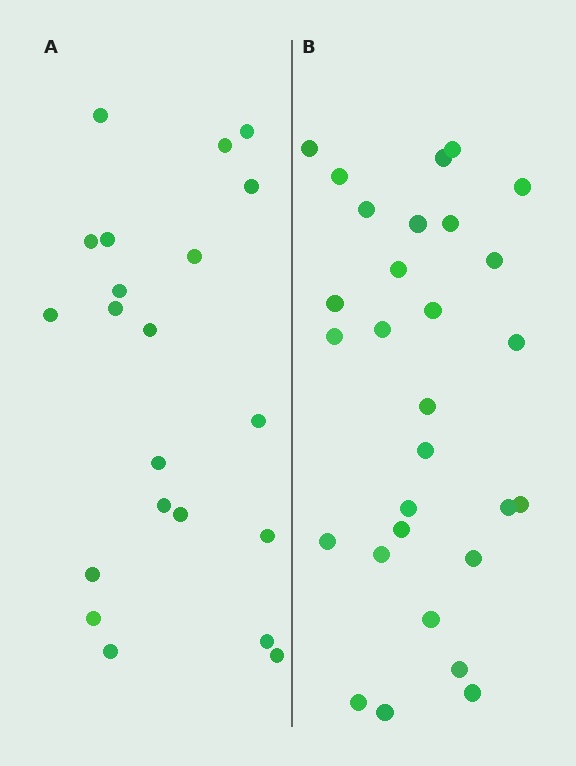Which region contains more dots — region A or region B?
Region B (the right region) has more dots.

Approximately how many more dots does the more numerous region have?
Region B has roughly 8 or so more dots than region A.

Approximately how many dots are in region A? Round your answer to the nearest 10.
About 20 dots. (The exact count is 21, which rounds to 20.)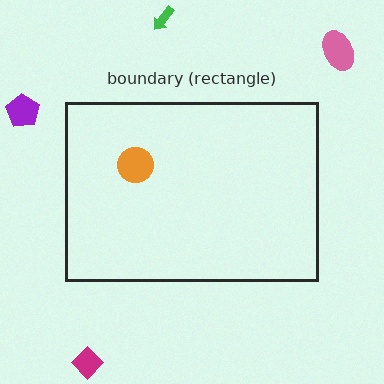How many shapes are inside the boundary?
1 inside, 4 outside.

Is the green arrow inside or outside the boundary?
Outside.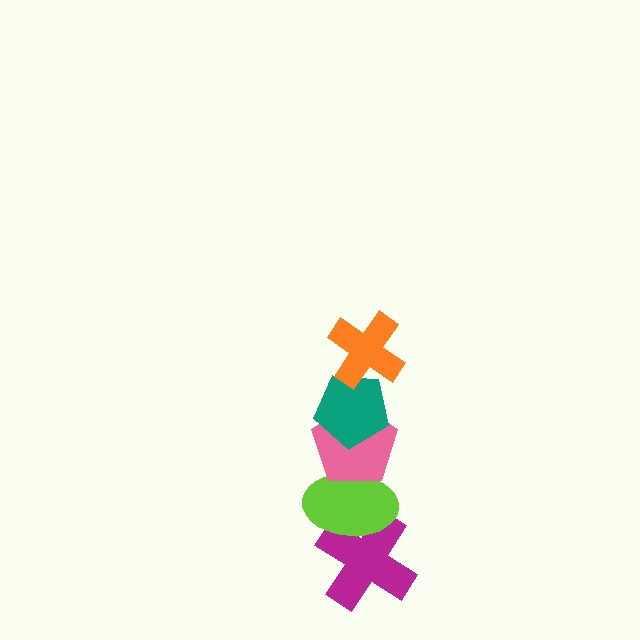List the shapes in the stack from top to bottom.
From top to bottom: the orange cross, the teal pentagon, the pink pentagon, the lime ellipse, the magenta cross.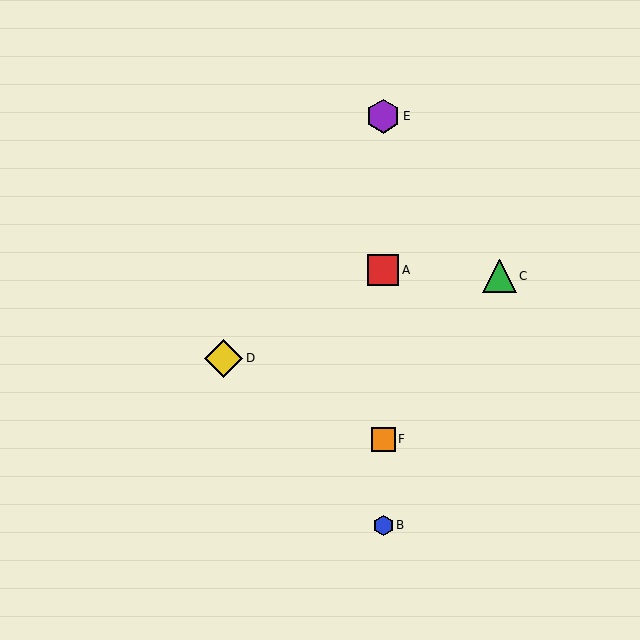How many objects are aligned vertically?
4 objects (A, B, E, F) are aligned vertically.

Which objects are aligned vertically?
Objects A, B, E, F are aligned vertically.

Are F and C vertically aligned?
No, F is at x≈383 and C is at x≈499.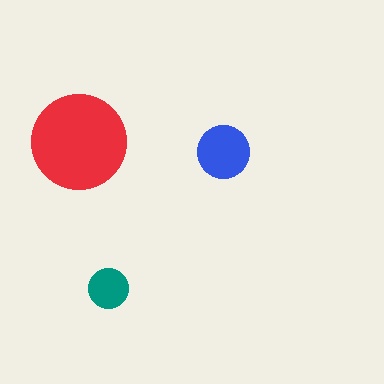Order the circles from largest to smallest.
the red one, the blue one, the teal one.